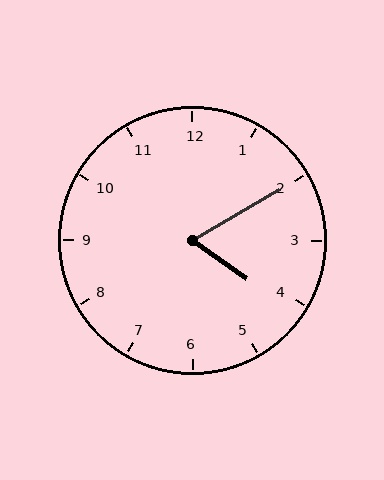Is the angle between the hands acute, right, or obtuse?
It is acute.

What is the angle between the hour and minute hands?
Approximately 65 degrees.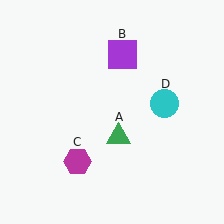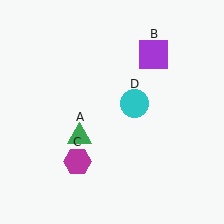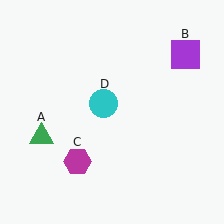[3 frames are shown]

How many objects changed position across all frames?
3 objects changed position: green triangle (object A), purple square (object B), cyan circle (object D).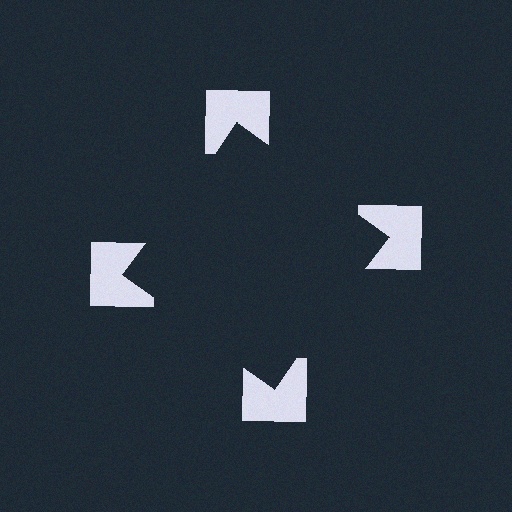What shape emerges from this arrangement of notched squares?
An illusory square — its edges are inferred from the aligned wedge cuts in the notched squares, not physically drawn.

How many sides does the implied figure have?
4 sides.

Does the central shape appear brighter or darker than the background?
It typically appears slightly darker than the background, even though no actual brightness change is drawn.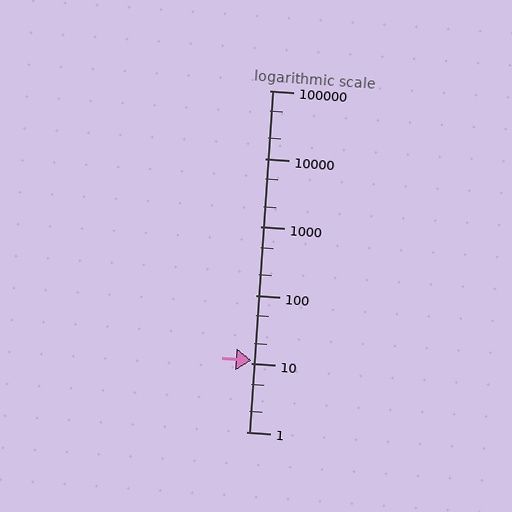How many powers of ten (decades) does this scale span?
The scale spans 5 decades, from 1 to 100000.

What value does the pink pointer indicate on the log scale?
The pointer indicates approximately 11.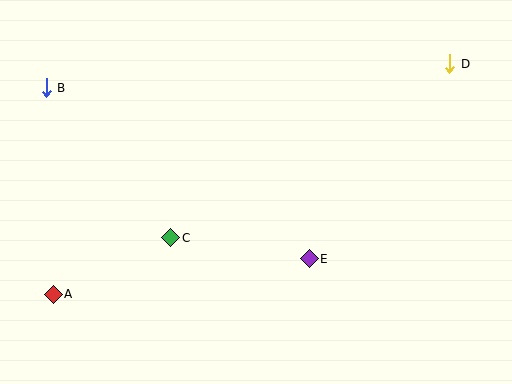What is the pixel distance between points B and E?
The distance between B and E is 314 pixels.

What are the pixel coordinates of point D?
Point D is at (450, 64).